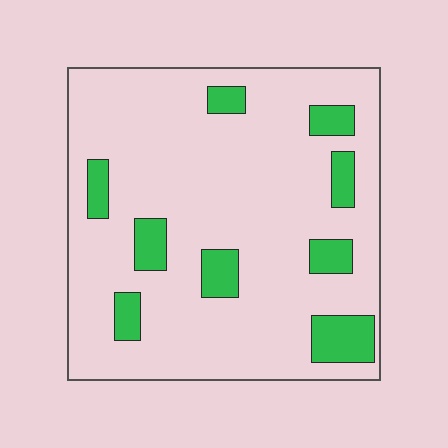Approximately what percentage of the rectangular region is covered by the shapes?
Approximately 15%.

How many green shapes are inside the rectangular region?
9.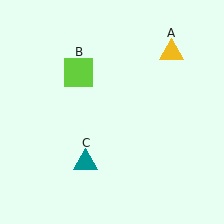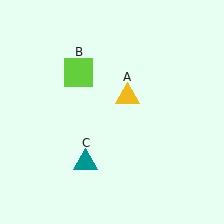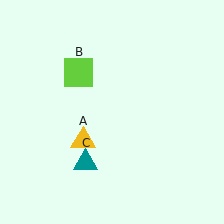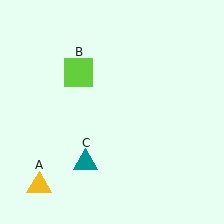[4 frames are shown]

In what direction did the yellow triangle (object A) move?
The yellow triangle (object A) moved down and to the left.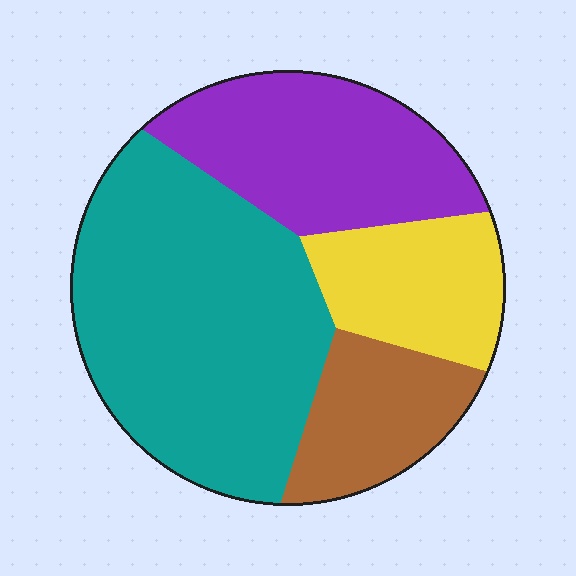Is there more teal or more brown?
Teal.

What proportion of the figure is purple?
Purple covers roughly 25% of the figure.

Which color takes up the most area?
Teal, at roughly 45%.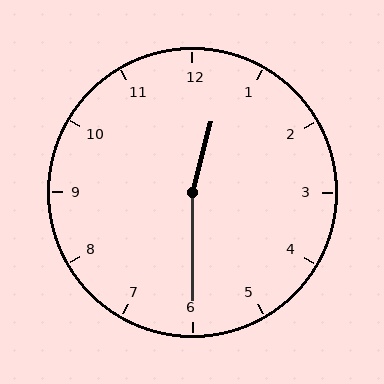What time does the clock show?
12:30.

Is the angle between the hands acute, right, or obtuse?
It is obtuse.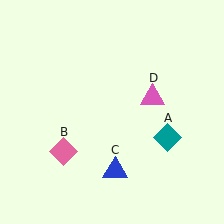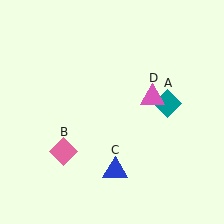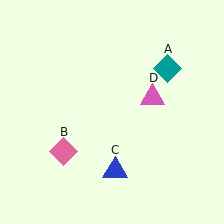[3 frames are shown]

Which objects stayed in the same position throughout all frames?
Pink diamond (object B) and blue triangle (object C) and pink triangle (object D) remained stationary.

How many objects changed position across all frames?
1 object changed position: teal diamond (object A).